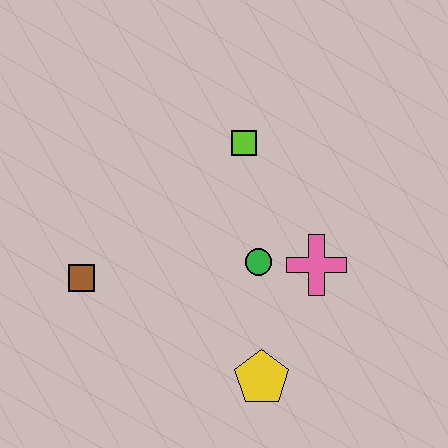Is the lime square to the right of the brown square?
Yes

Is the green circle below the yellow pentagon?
No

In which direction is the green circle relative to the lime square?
The green circle is below the lime square.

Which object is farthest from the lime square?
The yellow pentagon is farthest from the lime square.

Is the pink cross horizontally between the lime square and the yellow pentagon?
No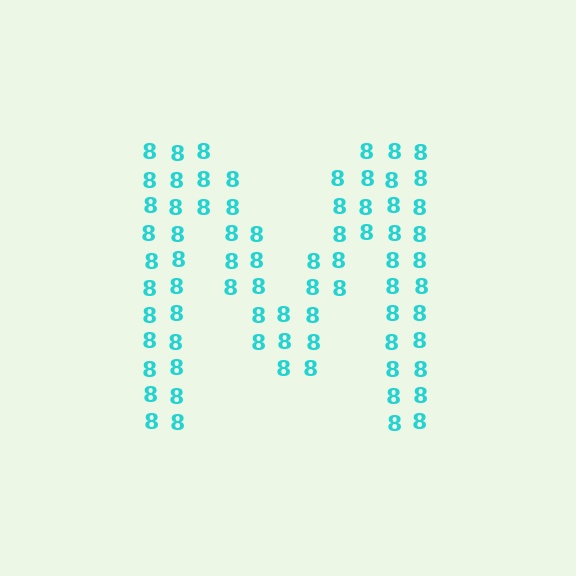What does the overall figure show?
The overall figure shows the letter M.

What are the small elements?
The small elements are digit 8's.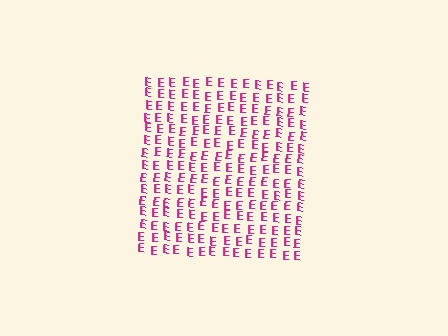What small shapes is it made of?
It is made of small letter E's.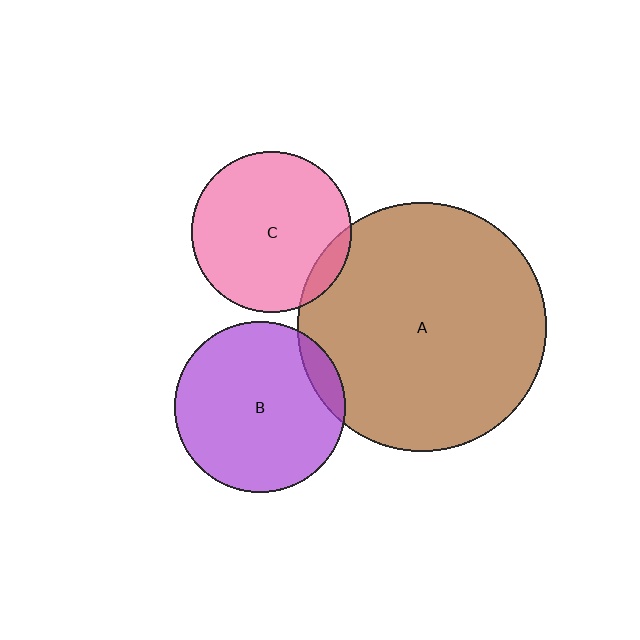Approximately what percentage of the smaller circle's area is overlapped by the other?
Approximately 10%.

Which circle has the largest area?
Circle A (brown).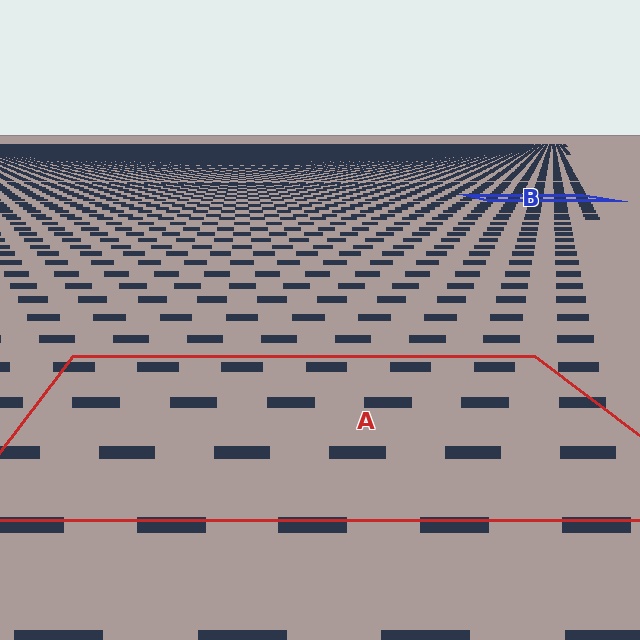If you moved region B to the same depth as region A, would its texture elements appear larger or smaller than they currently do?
They would appear larger. At a closer depth, the same texture elements are projected at a bigger on-screen size.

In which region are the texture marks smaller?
The texture marks are smaller in region B, because it is farther away.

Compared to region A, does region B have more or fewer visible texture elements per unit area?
Region B has more texture elements per unit area — they are packed more densely because it is farther away.